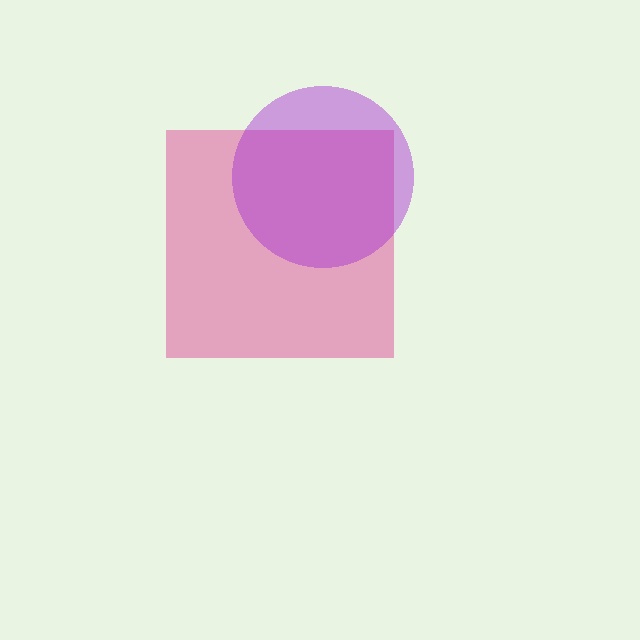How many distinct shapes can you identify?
There are 2 distinct shapes: a pink square, a purple circle.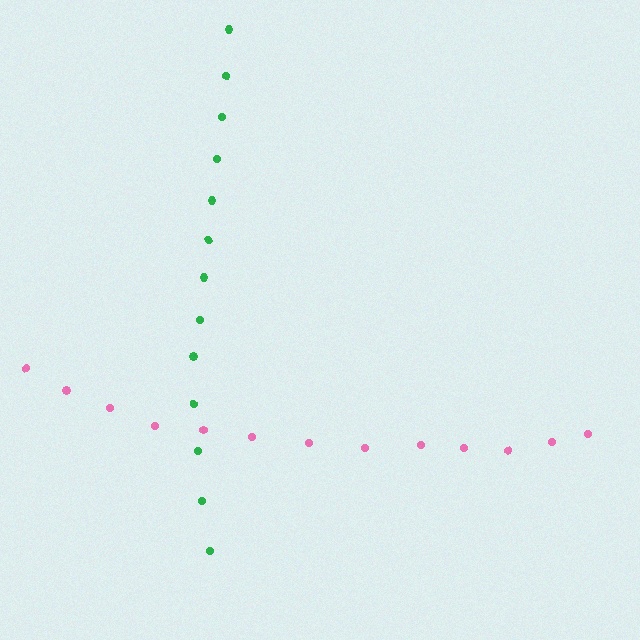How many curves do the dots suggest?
There are 2 distinct paths.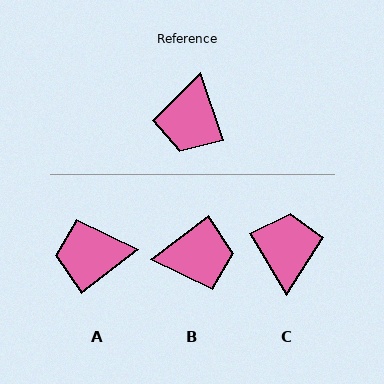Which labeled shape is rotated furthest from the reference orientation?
C, about 167 degrees away.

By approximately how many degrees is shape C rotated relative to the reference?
Approximately 167 degrees clockwise.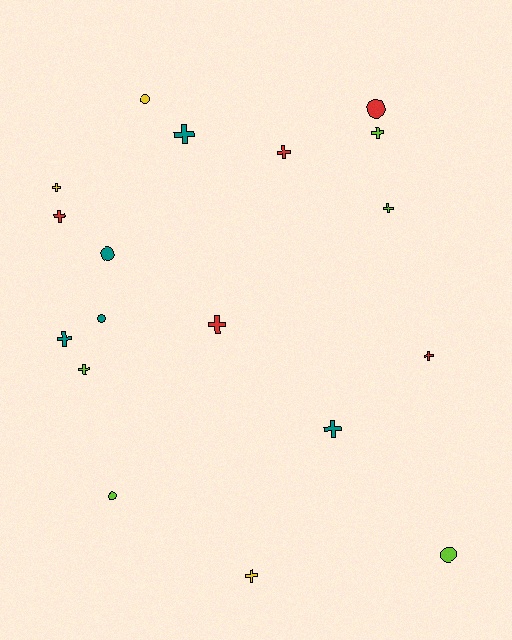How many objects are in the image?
There are 18 objects.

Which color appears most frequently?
Lime, with 5 objects.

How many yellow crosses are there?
There are 2 yellow crosses.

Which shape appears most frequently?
Cross, with 12 objects.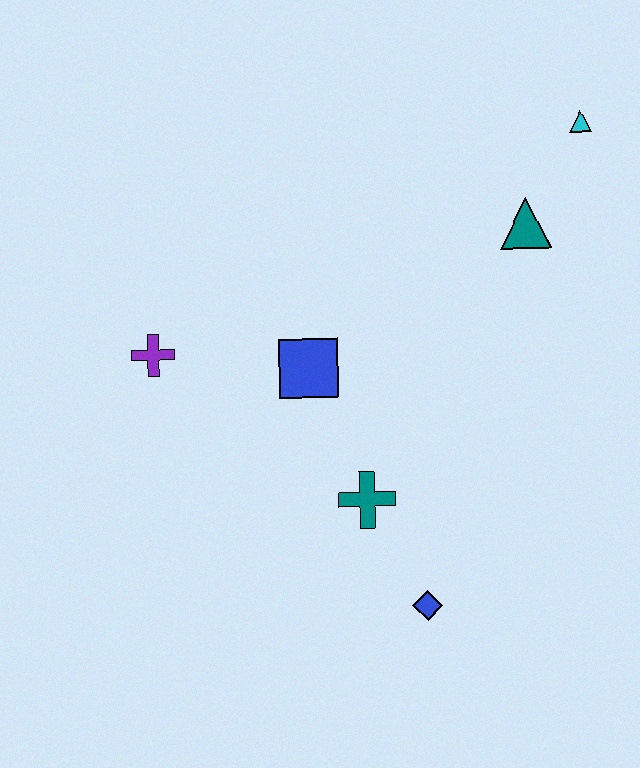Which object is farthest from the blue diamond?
The cyan triangle is farthest from the blue diamond.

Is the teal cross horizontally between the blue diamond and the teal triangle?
No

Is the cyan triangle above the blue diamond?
Yes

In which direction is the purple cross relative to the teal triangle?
The purple cross is to the left of the teal triangle.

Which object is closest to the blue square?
The teal cross is closest to the blue square.